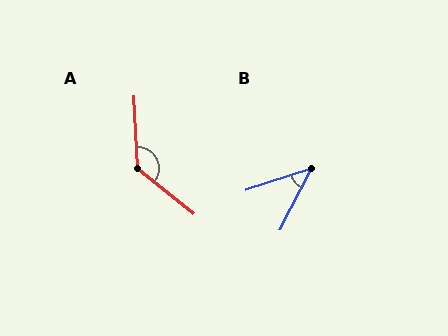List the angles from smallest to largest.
B (45°), A (132°).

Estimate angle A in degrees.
Approximately 132 degrees.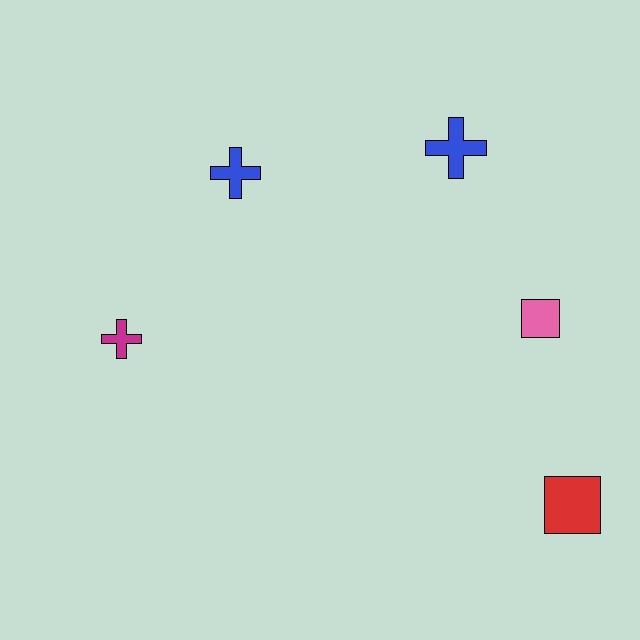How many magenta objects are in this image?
There is 1 magenta object.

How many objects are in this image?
There are 5 objects.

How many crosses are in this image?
There are 3 crosses.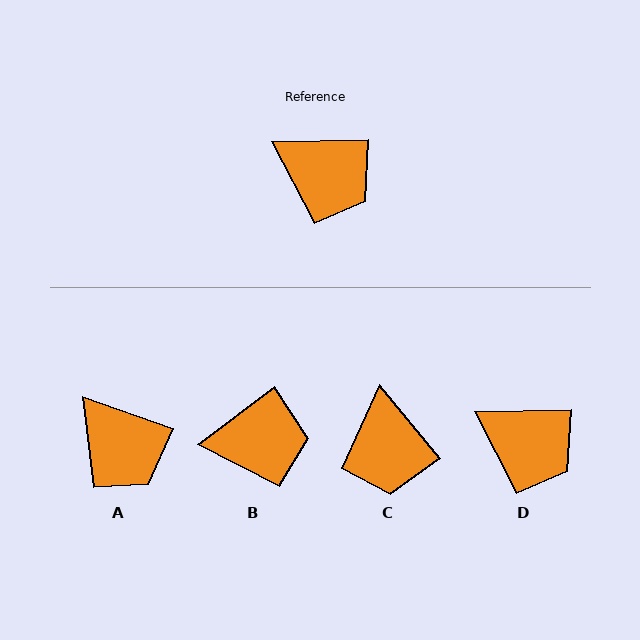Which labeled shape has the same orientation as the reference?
D.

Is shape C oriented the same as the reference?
No, it is off by about 51 degrees.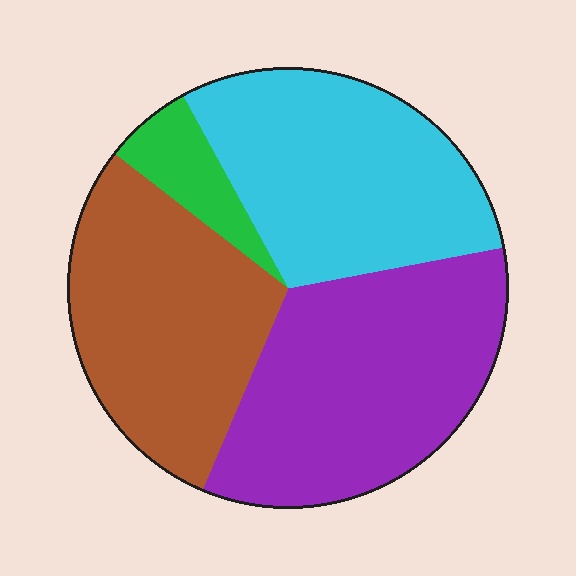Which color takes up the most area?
Purple, at roughly 35%.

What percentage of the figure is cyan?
Cyan takes up about one third (1/3) of the figure.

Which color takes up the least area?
Green, at roughly 5%.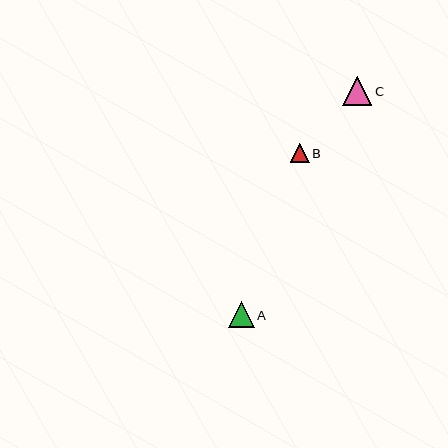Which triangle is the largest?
Triangle C is the largest with a size of approximately 29 pixels.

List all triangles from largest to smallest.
From largest to smallest: C, A, B.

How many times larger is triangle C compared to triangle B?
Triangle C is approximately 1.5 times the size of triangle B.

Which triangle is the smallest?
Triangle B is the smallest with a size of approximately 19 pixels.